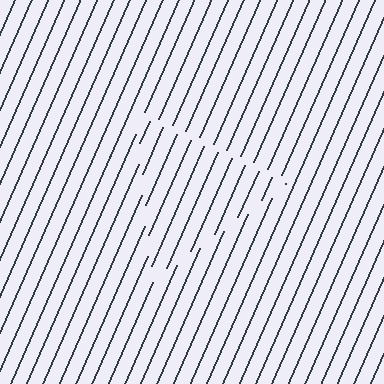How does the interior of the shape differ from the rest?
The interior of the shape contains the same grating, shifted by half a period — the contour is defined by the phase discontinuity where line-ends from the inner and outer gratings abut.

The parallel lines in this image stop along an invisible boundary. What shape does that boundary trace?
An illusory triangle. The interior of the shape contains the same grating, shifted by half a period — the contour is defined by the phase discontinuity where line-ends from the inner and outer gratings abut.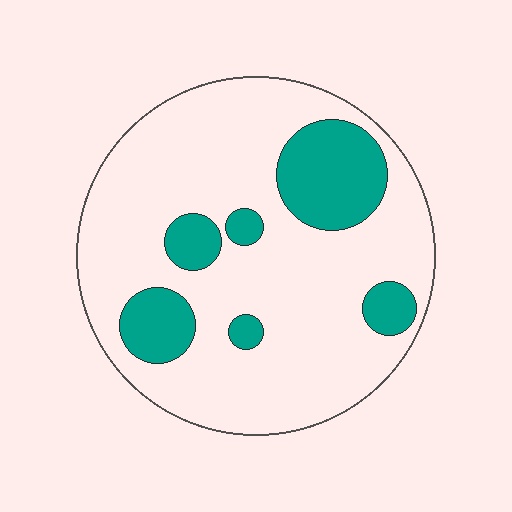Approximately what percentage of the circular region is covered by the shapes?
Approximately 20%.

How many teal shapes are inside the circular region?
6.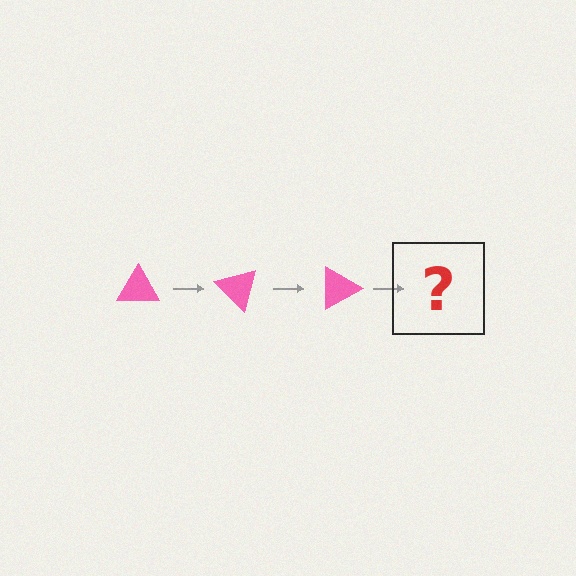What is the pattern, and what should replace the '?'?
The pattern is that the triangle rotates 45 degrees each step. The '?' should be a pink triangle rotated 135 degrees.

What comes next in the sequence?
The next element should be a pink triangle rotated 135 degrees.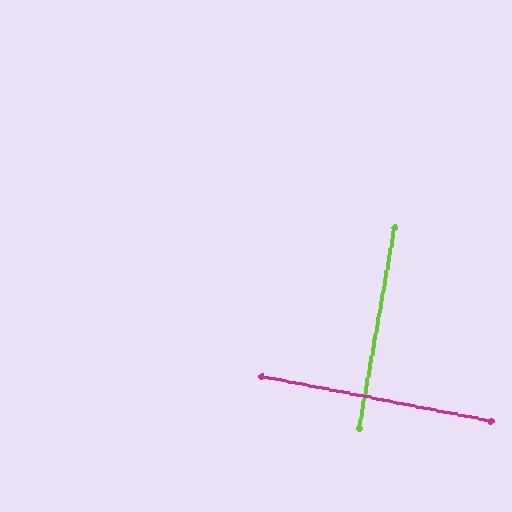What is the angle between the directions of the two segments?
Approximately 89 degrees.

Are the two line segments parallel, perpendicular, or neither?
Perpendicular — they meet at approximately 89°.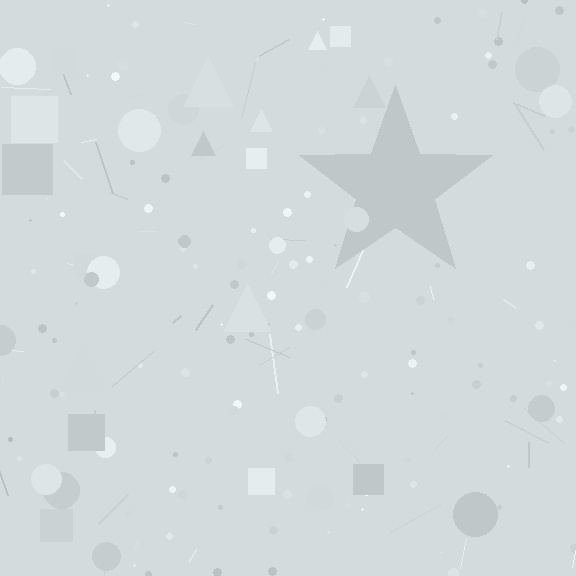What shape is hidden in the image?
A star is hidden in the image.